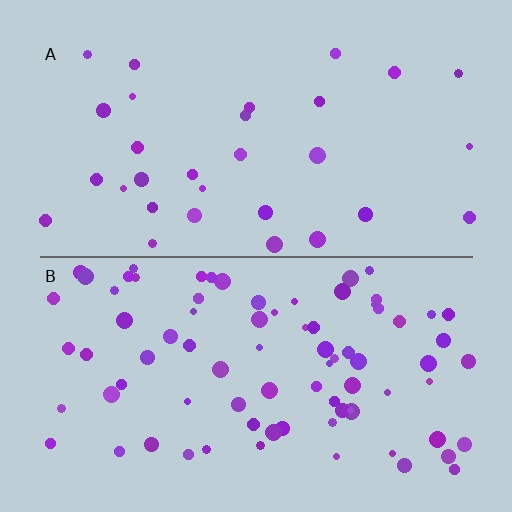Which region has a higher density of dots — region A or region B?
B (the bottom).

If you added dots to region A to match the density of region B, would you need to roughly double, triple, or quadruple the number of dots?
Approximately triple.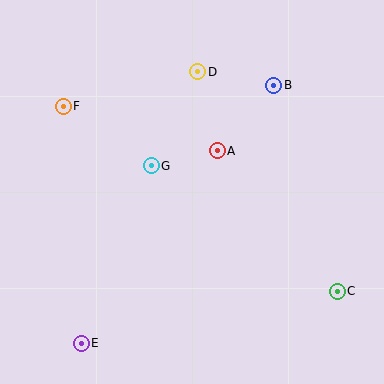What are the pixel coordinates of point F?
Point F is at (63, 106).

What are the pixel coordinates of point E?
Point E is at (81, 343).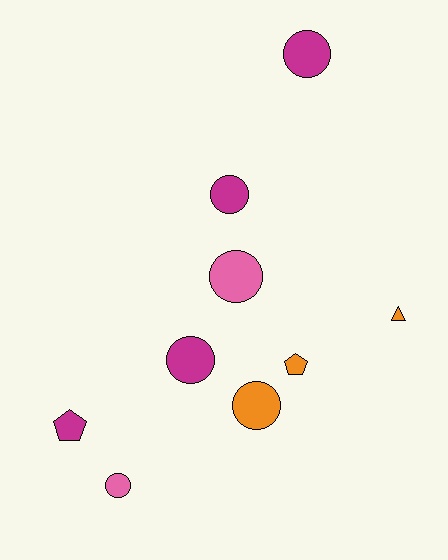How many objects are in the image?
There are 9 objects.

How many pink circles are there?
There are 2 pink circles.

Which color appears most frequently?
Magenta, with 4 objects.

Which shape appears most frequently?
Circle, with 6 objects.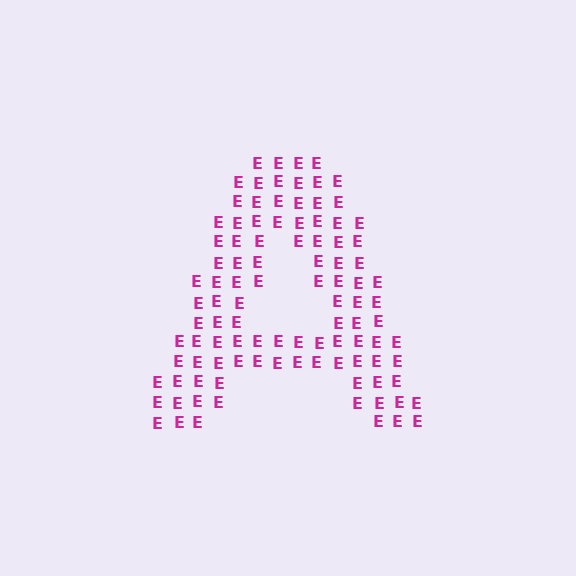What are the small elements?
The small elements are letter E's.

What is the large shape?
The large shape is the letter A.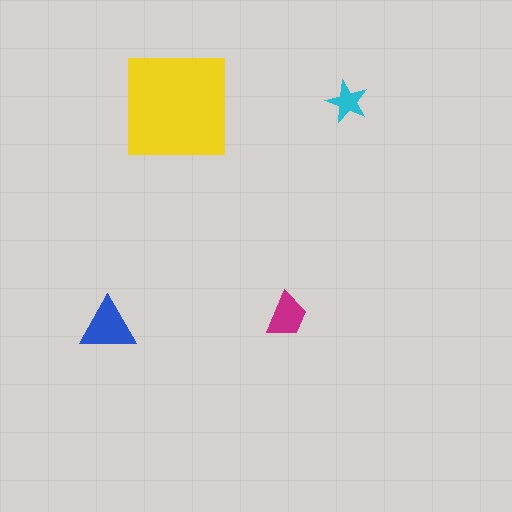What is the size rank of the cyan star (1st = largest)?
4th.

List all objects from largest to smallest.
The yellow square, the blue triangle, the magenta trapezoid, the cyan star.